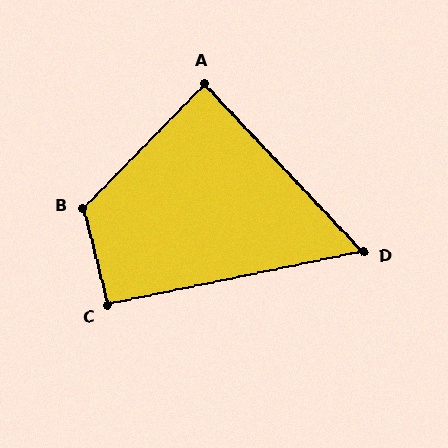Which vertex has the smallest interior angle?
D, at approximately 58 degrees.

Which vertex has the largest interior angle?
B, at approximately 122 degrees.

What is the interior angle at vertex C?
Approximately 92 degrees (approximately right).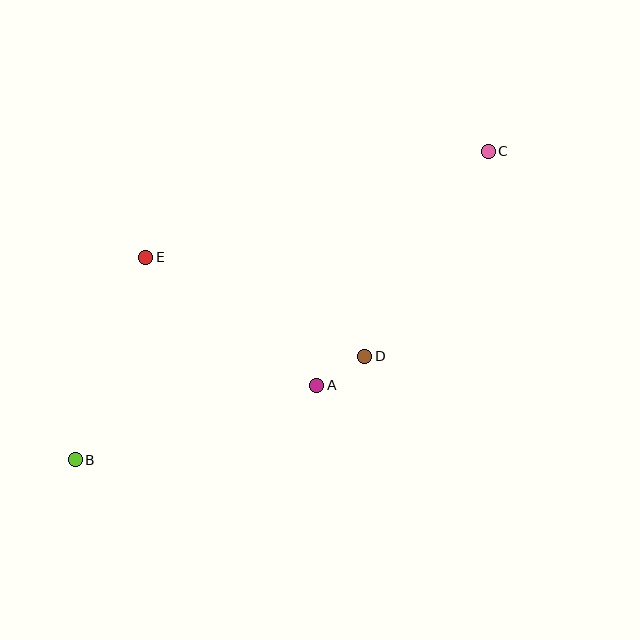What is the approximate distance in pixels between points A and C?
The distance between A and C is approximately 290 pixels.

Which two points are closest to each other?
Points A and D are closest to each other.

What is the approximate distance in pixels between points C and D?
The distance between C and D is approximately 239 pixels.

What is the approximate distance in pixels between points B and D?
The distance between B and D is approximately 308 pixels.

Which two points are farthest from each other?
Points B and C are farthest from each other.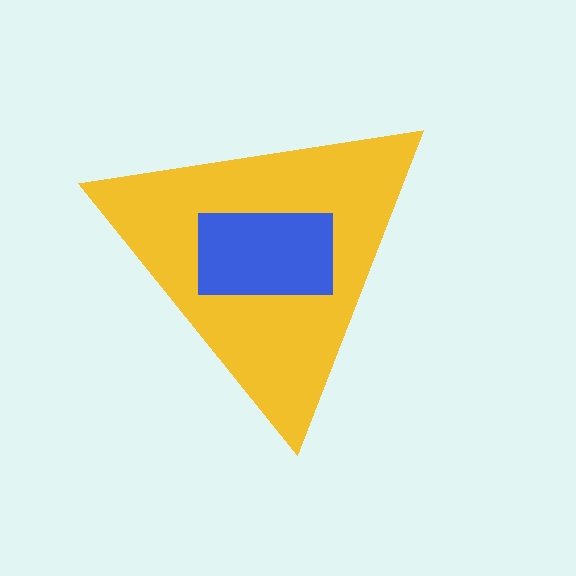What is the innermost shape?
The blue rectangle.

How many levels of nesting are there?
2.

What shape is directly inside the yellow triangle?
The blue rectangle.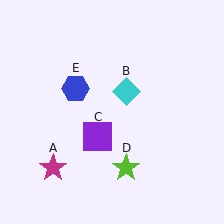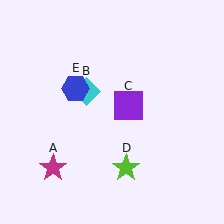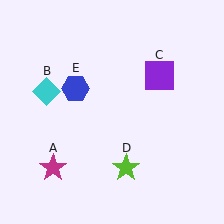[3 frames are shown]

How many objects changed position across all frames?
2 objects changed position: cyan diamond (object B), purple square (object C).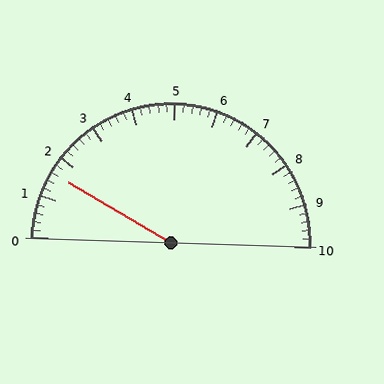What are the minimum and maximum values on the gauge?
The gauge ranges from 0 to 10.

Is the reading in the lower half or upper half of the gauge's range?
The reading is in the lower half of the range (0 to 10).